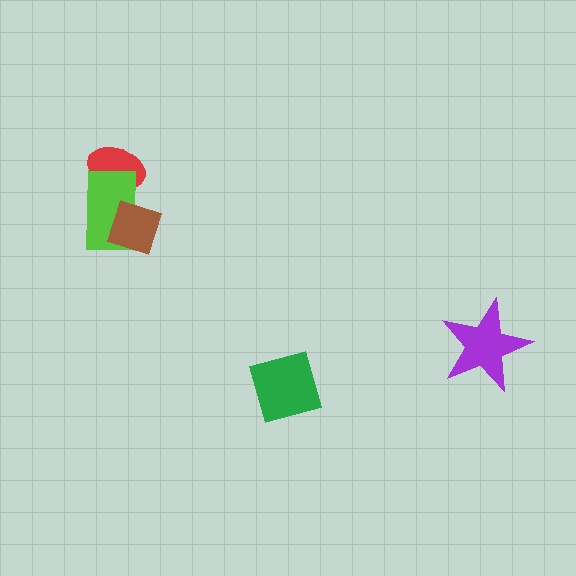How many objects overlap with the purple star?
0 objects overlap with the purple star.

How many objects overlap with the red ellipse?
1 object overlaps with the red ellipse.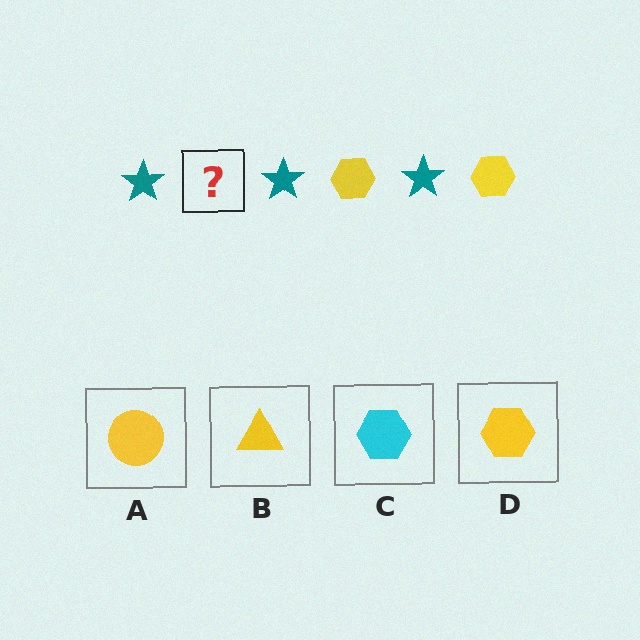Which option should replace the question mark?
Option D.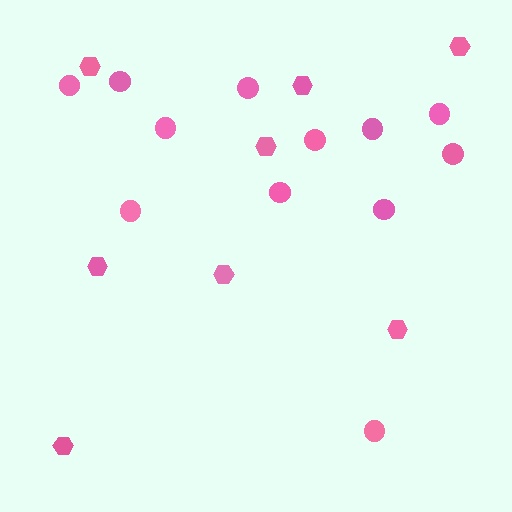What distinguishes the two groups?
There are 2 groups: one group of circles (12) and one group of hexagons (8).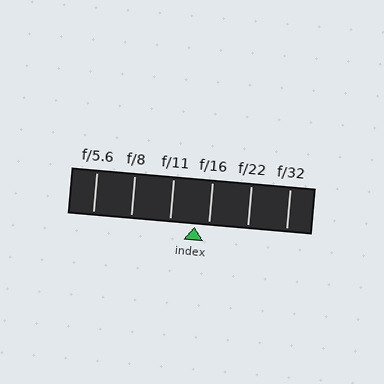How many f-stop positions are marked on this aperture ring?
There are 6 f-stop positions marked.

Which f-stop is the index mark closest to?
The index mark is closest to f/16.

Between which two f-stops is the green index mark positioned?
The index mark is between f/11 and f/16.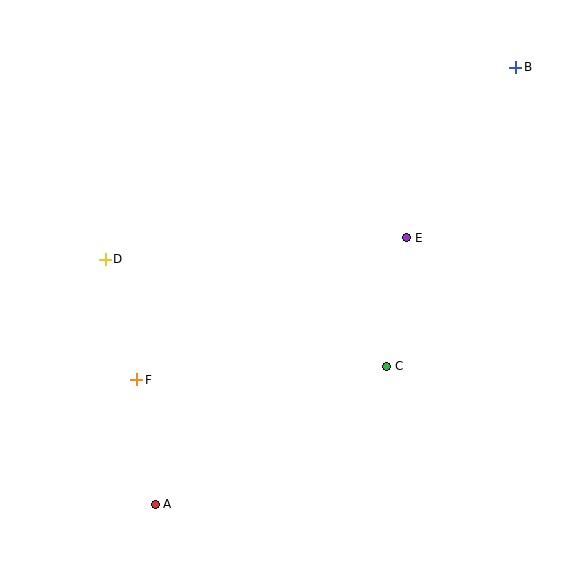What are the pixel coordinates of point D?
Point D is at (105, 259).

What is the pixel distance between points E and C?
The distance between E and C is 130 pixels.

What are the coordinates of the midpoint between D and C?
The midpoint between D and C is at (246, 313).